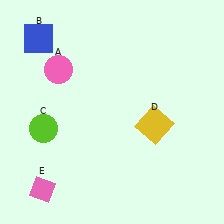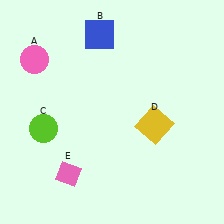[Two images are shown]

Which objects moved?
The objects that moved are: the pink circle (A), the blue square (B), the pink diamond (E).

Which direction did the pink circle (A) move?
The pink circle (A) moved left.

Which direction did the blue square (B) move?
The blue square (B) moved right.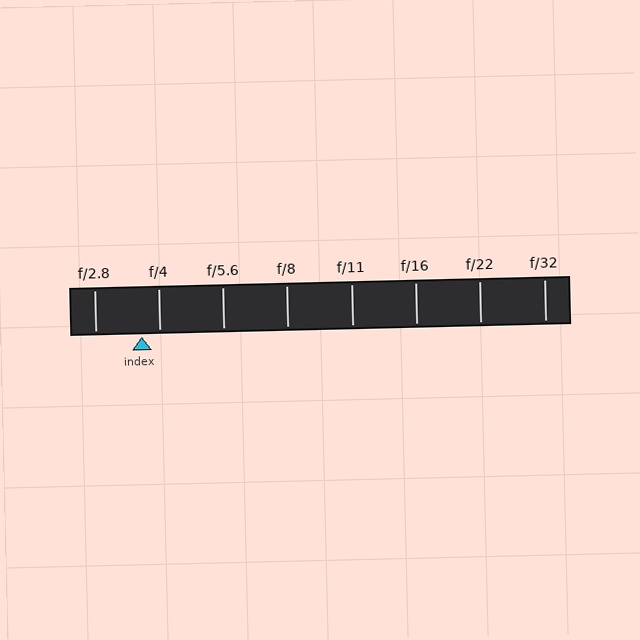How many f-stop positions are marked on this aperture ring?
There are 8 f-stop positions marked.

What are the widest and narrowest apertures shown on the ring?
The widest aperture shown is f/2.8 and the narrowest is f/32.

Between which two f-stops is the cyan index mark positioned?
The index mark is between f/2.8 and f/4.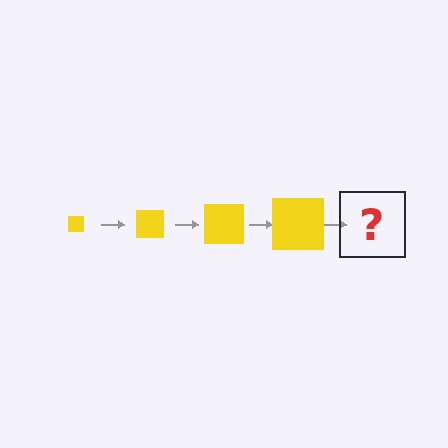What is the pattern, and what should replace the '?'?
The pattern is that the square gets progressively larger each step. The '?' should be a yellow square, larger than the previous one.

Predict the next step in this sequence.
The next step is a yellow square, larger than the previous one.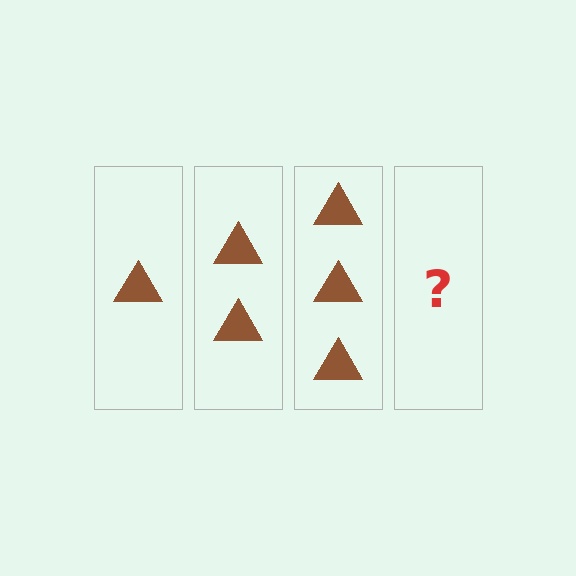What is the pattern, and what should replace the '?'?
The pattern is that each step adds one more triangle. The '?' should be 4 triangles.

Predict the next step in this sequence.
The next step is 4 triangles.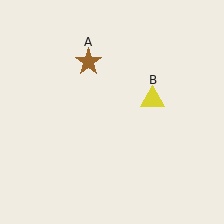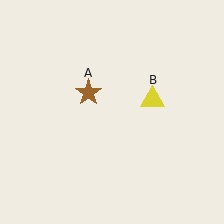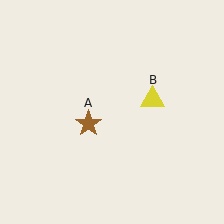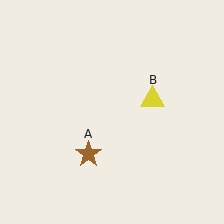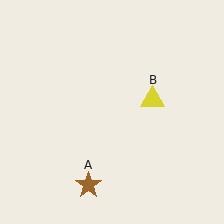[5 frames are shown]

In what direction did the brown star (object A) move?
The brown star (object A) moved down.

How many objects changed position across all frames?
1 object changed position: brown star (object A).